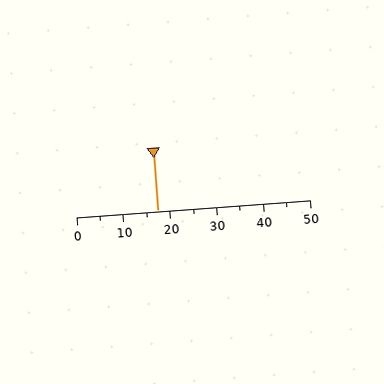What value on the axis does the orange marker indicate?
The marker indicates approximately 17.5.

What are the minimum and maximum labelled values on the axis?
The axis runs from 0 to 50.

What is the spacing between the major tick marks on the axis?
The major ticks are spaced 10 apart.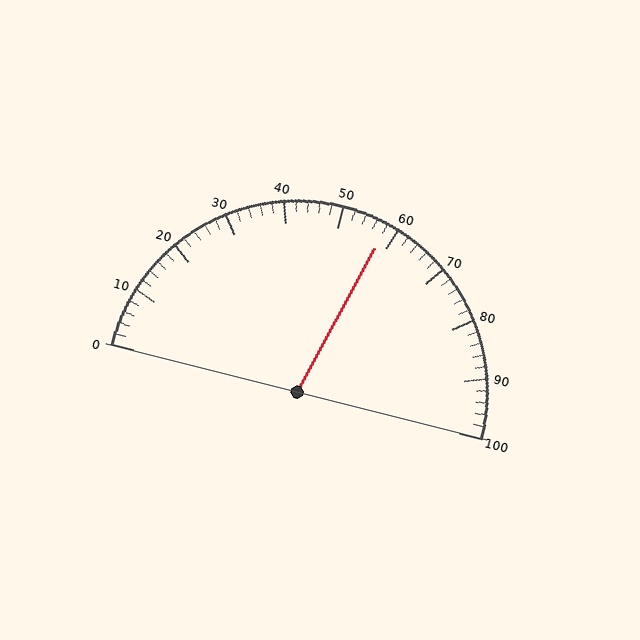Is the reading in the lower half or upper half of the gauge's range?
The reading is in the upper half of the range (0 to 100).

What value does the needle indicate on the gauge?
The needle indicates approximately 58.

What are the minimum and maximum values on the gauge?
The gauge ranges from 0 to 100.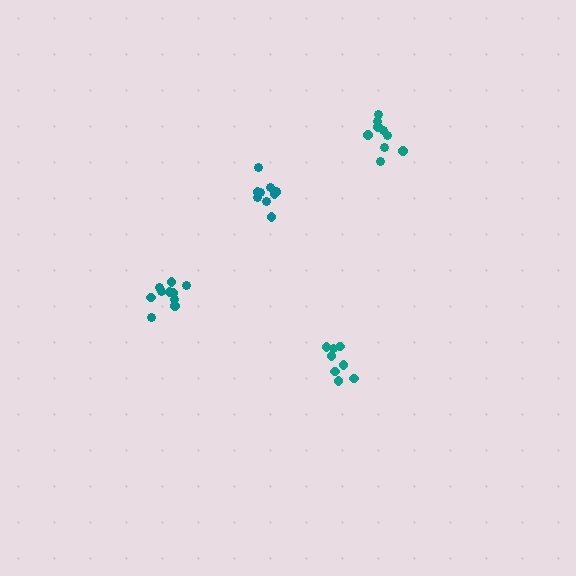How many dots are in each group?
Group 1: 10 dots, Group 2: 9 dots, Group 3: 11 dots, Group 4: 8 dots (38 total).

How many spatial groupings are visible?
There are 4 spatial groupings.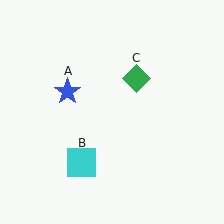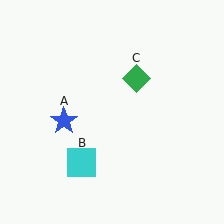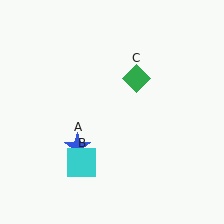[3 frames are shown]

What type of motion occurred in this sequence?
The blue star (object A) rotated counterclockwise around the center of the scene.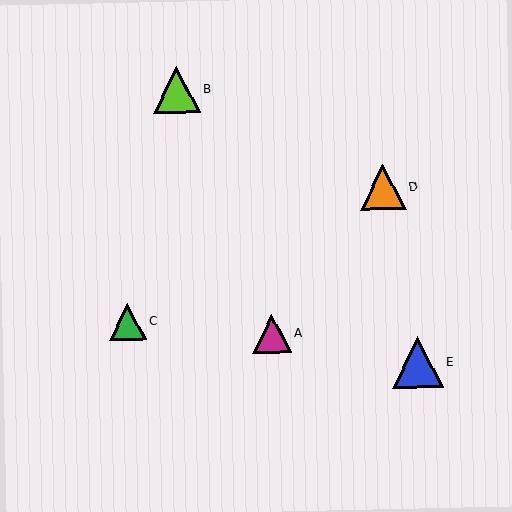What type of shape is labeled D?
Shape D is an orange triangle.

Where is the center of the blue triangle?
The center of the blue triangle is at (418, 363).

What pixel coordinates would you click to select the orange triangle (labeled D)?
Click at (383, 187) to select the orange triangle D.